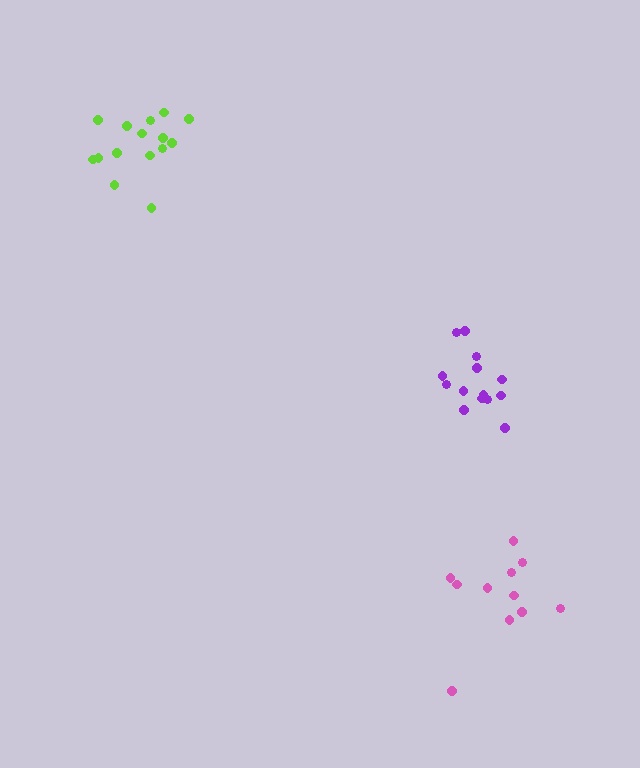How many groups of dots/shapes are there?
There are 3 groups.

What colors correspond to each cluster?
The clusters are colored: lime, purple, pink.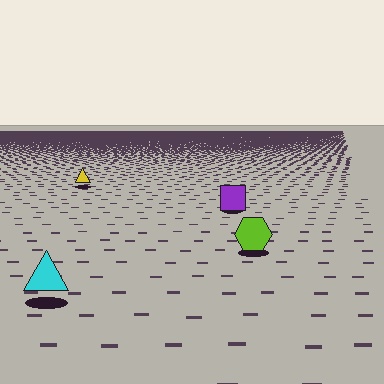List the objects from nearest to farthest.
From nearest to farthest: the cyan triangle, the lime hexagon, the purple square, the yellow triangle.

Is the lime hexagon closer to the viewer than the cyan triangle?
No. The cyan triangle is closer — you can tell from the texture gradient: the ground texture is coarser near it.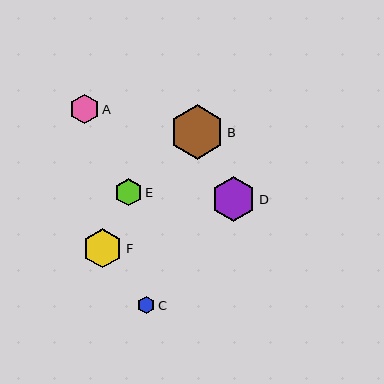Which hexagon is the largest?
Hexagon B is the largest with a size of approximately 54 pixels.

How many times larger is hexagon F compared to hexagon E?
Hexagon F is approximately 1.5 times the size of hexagon E.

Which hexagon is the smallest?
Hexagon C is the smallest with a size of approximately 17 pixels.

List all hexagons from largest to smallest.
From largest to smallest: B, D, F, A, E, C.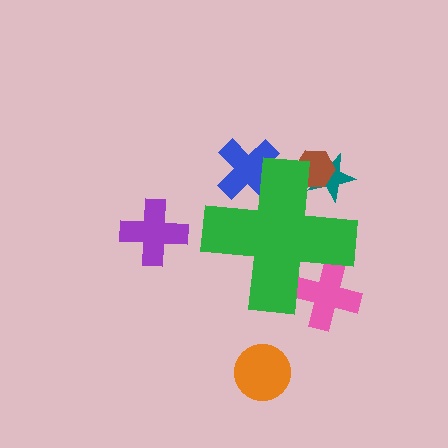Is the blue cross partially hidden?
Yes, the blue cross is partially hidden behind the green cross.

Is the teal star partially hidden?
Yes, the teal star is partially hidden behind the green cross.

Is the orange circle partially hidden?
No, the orange circle is fully visible.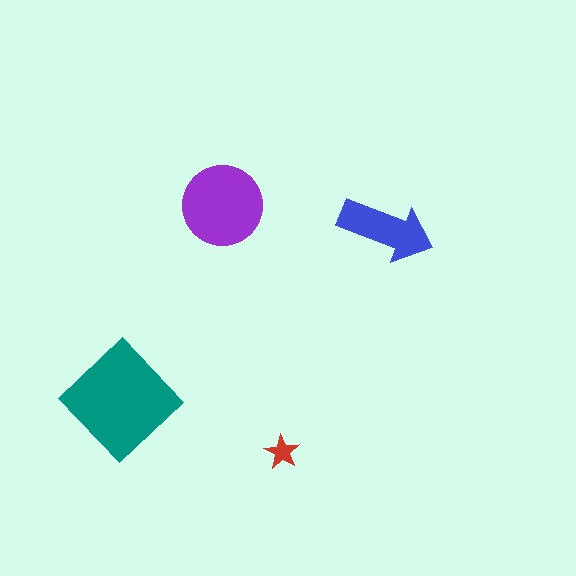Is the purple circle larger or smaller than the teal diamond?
Smaller.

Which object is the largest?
The teal diamond.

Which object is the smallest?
The red star.